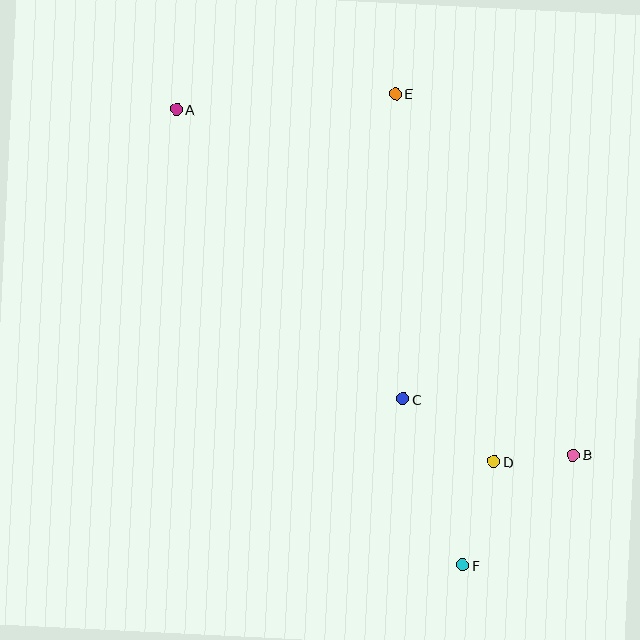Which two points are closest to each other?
Points B and D are closest to each other.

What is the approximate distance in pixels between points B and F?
The distance between B and F is approximately 156 pixels.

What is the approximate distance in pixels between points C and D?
The distance between C and D is approximately 110 pixels.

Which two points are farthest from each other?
Points A and F are farthest from each other.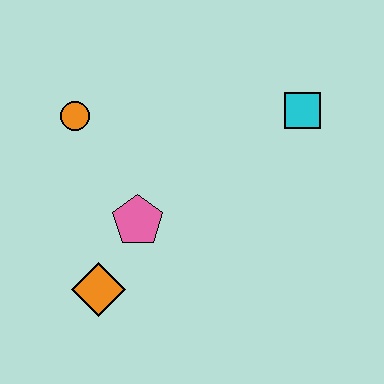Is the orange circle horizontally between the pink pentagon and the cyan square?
No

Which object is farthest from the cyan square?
The orange diamond is farthest from the cyan square.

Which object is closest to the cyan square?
The pink pentagon is closest to the cyan square.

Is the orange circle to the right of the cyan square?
No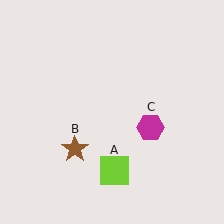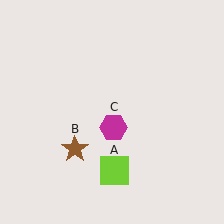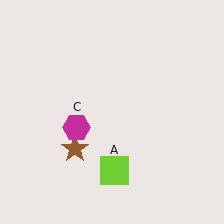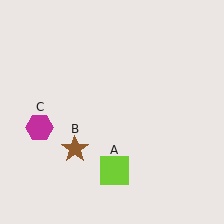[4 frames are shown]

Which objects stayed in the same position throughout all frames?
Lime square (object A) and brown star (object B) remained stationary.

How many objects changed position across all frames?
1 object changed position: magenta hexagon (object C).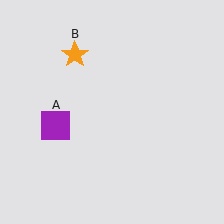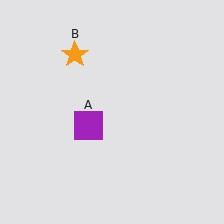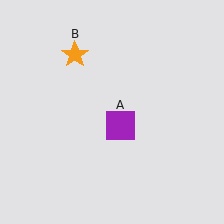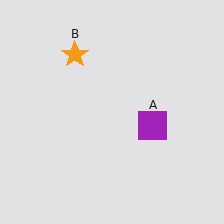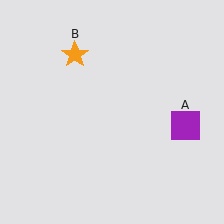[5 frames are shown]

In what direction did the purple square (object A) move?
The purple square (object A) moved right.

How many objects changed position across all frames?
1 object changed position: purple square (object A).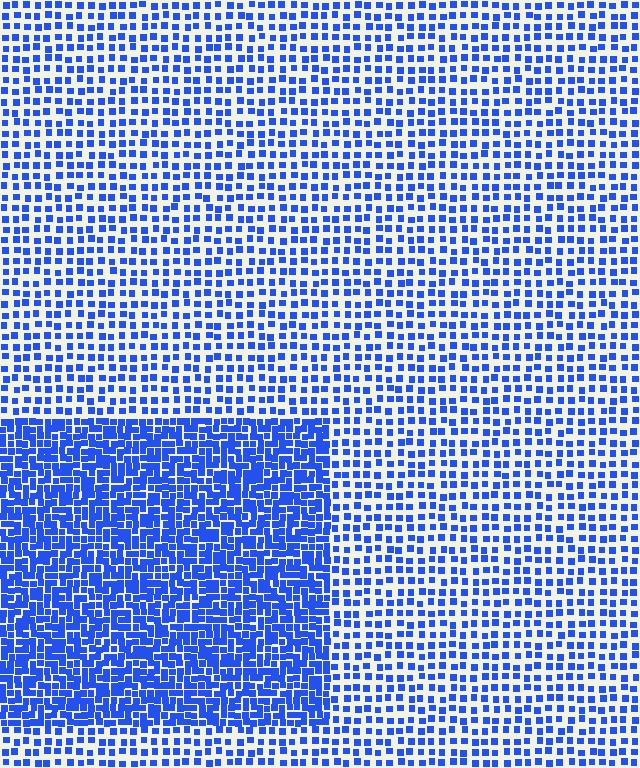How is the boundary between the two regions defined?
The boundary is defined by a change in element density (approximately 2.1x ratio). All elements are the same color, size, and shape.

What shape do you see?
I see a rectangle.